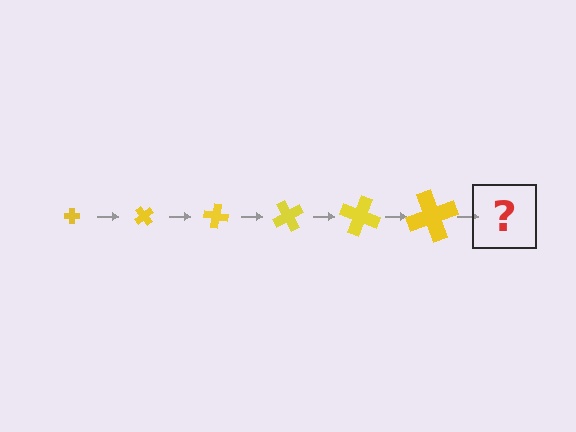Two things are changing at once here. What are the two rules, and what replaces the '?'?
The two rules are that the cross grows larger each step and it rotates 50 degrees each step. The '?' should be a cross, larger than the previous one and rotated 300 degrees from the start.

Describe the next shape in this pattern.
It should be a cross, larger than the previous one and rotated 300 degrees from the start.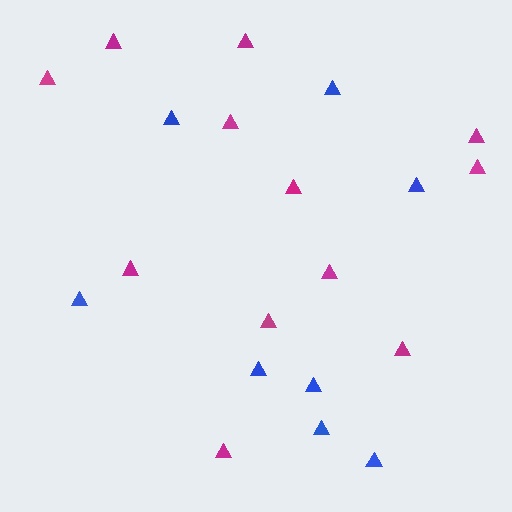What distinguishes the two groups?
There are 2 groups: one group of blue triangles (8) and one group of magenta triangles (12).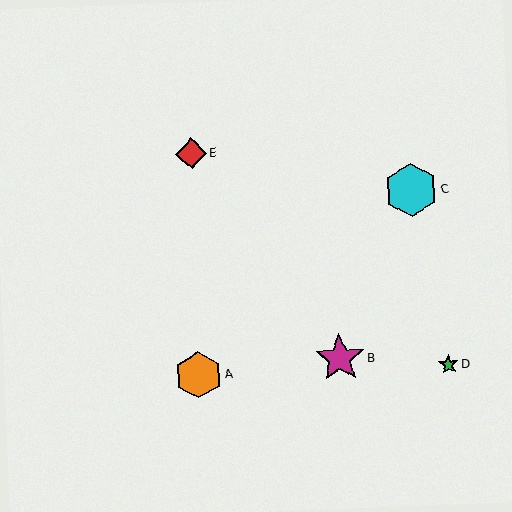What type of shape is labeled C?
Shape C is a cyan hexagon.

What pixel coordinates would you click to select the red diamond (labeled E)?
Click at (191, 154) to select the red diamond E.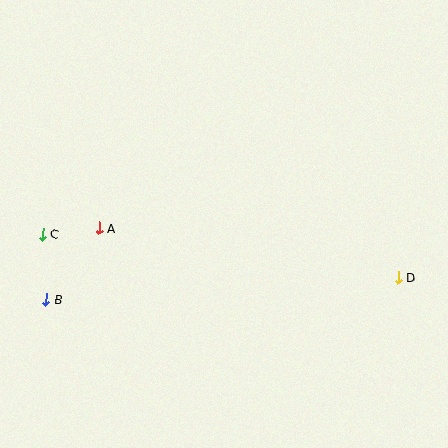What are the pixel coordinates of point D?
Point D is at (398, 277).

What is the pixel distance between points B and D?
The distance between B and D is 352 pixels.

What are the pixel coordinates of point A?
Point A is at (99, 228).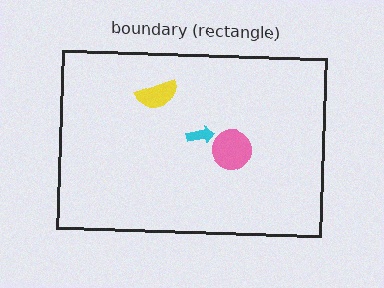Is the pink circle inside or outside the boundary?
Inside.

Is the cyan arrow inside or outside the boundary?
Inside.